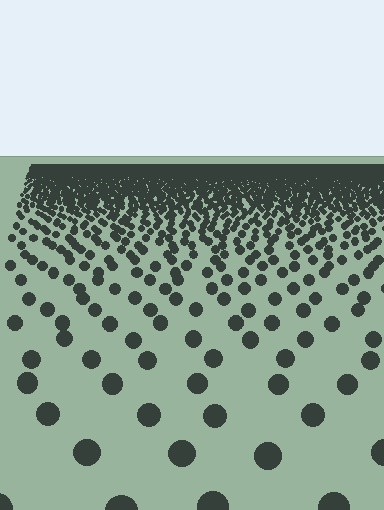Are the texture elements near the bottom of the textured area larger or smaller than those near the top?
Larger. Near the bottom, elements are closer to the viewer and appear at a bigger on-screen size.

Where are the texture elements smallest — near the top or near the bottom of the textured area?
Near the top.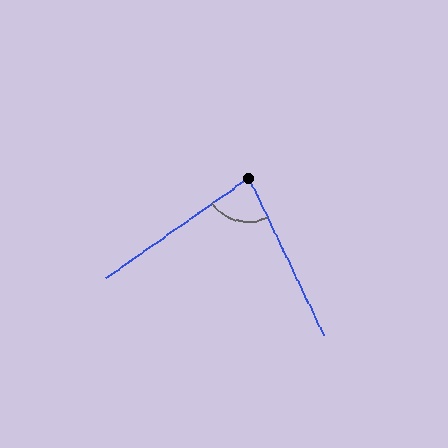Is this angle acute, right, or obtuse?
It is acute.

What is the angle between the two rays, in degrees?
Approximately 81 degrees.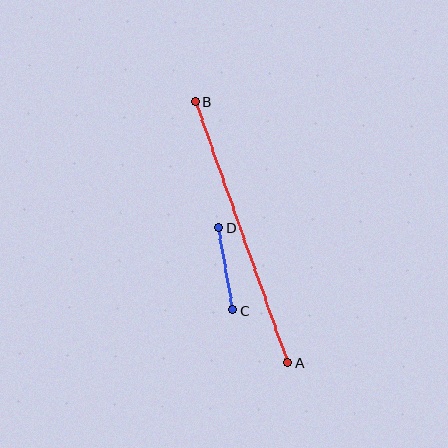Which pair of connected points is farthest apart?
Points A and B are farthest apart.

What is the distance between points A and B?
The distance is approximately 277 pixels.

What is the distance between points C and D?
The distance is approximately 84 pixels.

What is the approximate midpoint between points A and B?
The midpoint is at approximately (242, 232) pixels.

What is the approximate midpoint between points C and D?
The midpoint is at approximately (226, 269) pixels.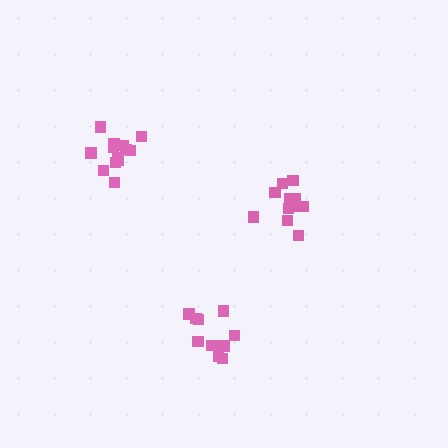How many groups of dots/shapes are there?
There are 3 groups.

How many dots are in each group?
Group 1: 11 dots, Group 2: 13 dots, Group 3: 10 dots (34 total).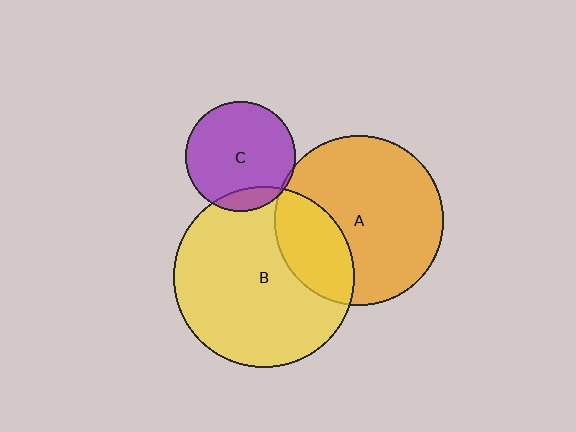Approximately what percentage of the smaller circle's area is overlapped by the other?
Approximately 25%.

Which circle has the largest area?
Circle B (yellow).